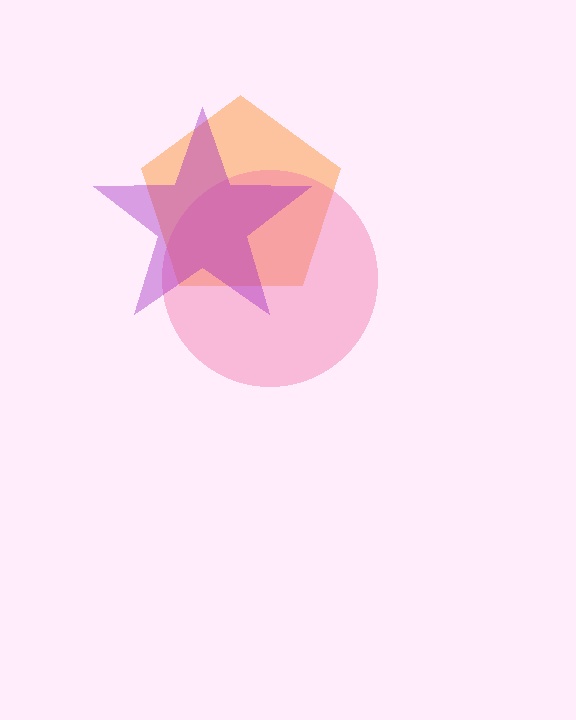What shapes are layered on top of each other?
The layered shapes are: an orange pentagon, a pink circle, a purple star.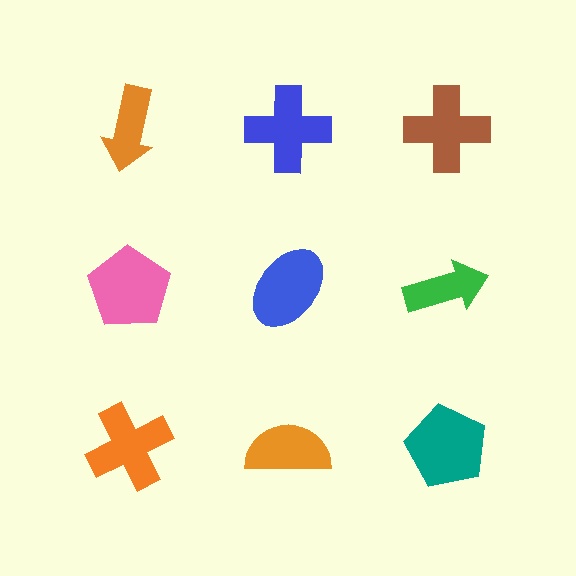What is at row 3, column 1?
An orange cross.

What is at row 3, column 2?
An orange semicircle.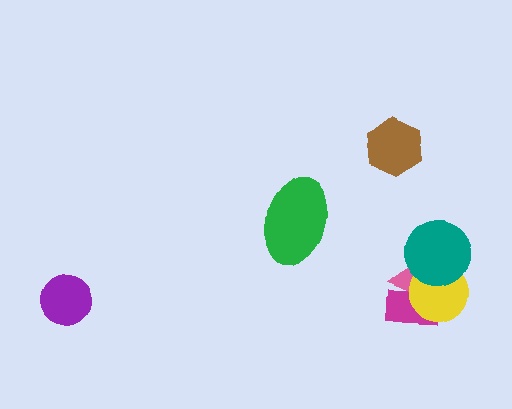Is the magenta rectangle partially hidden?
Yes, it is partially covered by another shape.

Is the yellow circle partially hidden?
Yes, it is partially covered by another shape.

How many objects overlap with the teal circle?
2 objects overlap with the teal circle.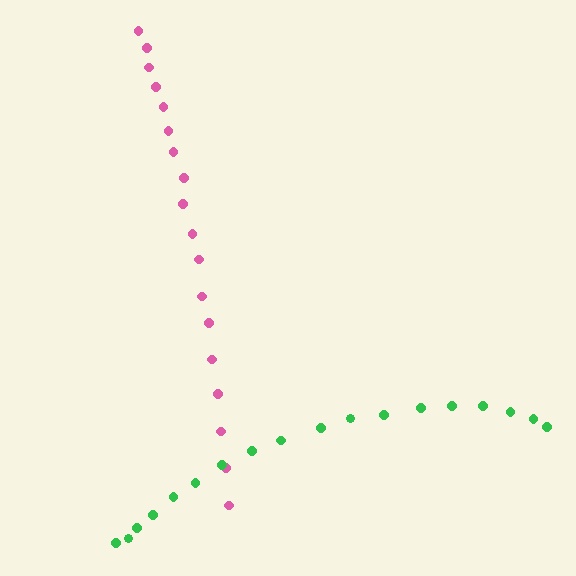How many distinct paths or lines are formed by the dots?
There are 2 distinct paths.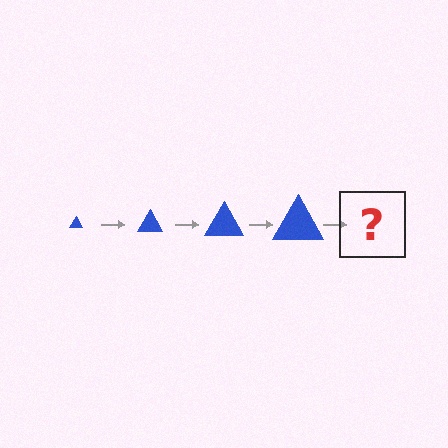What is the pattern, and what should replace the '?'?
The pattern is that the triangle gets progressively larger each step. The '?' should be a blue triangle, larger than the previous one.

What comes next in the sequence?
The next element should be a blue triangle, larger than the previous one.